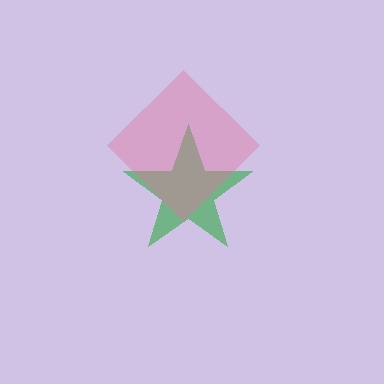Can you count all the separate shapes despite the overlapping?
Yes, there are 2 separate shapes.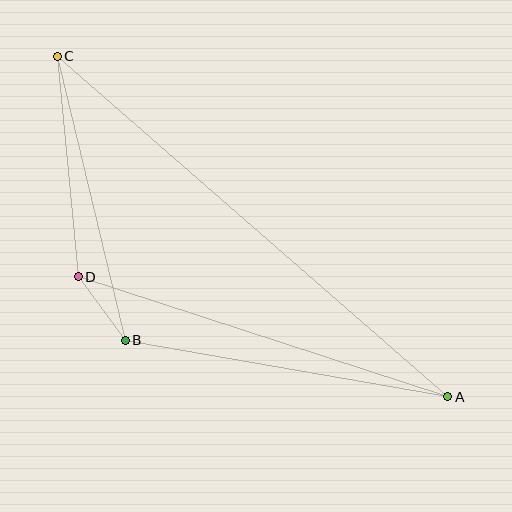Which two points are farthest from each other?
Points A and C are farthest from each other.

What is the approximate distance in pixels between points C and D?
The distance between C and D is approximately 221 pixels.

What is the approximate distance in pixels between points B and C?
The distance between B and C is approximately 292 pixels.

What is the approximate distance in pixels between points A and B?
The distance between A and B is approximately 328 pixels.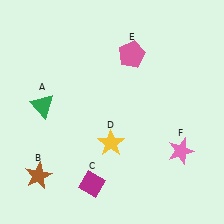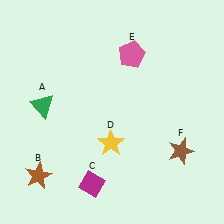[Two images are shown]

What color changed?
The star (F) changed from pink in Image 1 to brown in Image 2.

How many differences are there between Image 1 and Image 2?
There is 1 difference between the two images.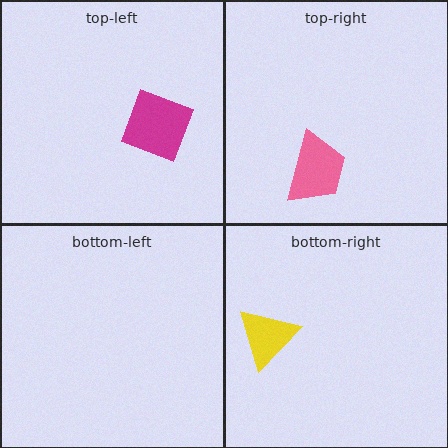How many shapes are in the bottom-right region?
1.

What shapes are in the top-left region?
The magenta square.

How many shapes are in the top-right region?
1.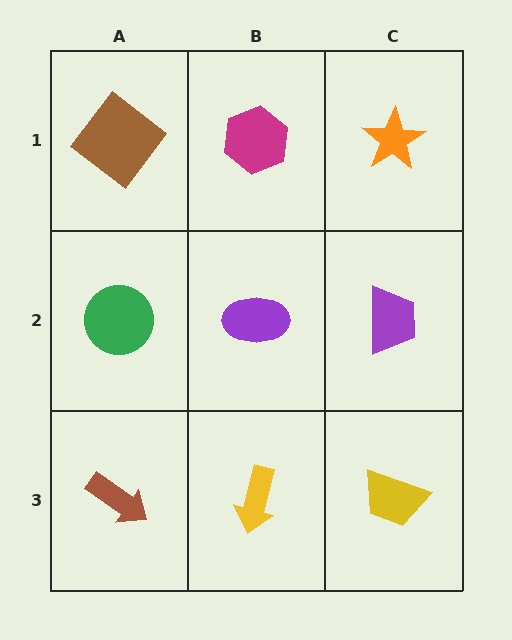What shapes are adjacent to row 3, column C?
A purple trapezoid (row 2, column C), a yellow arrow (row 3, column B).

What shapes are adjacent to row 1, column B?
A purple ellipse (row 2, column B), a brown diamond (row 1, column A), an orange star (row 1, column C).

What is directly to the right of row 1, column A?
A magenta hexagon.